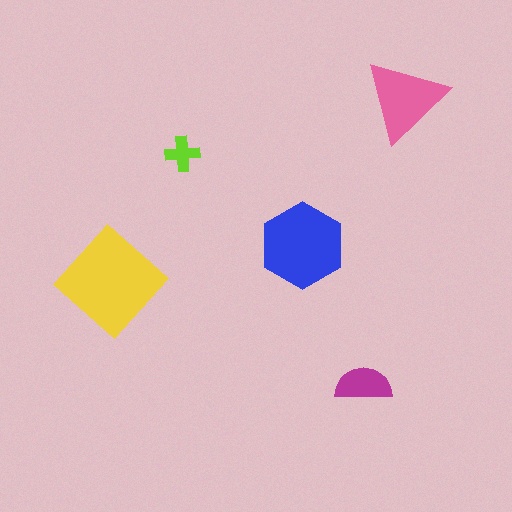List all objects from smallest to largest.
The lime cross, the magenta semicircle, the pink triangle, the blue hexagon, the yellow diamond.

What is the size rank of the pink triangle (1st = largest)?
3rd.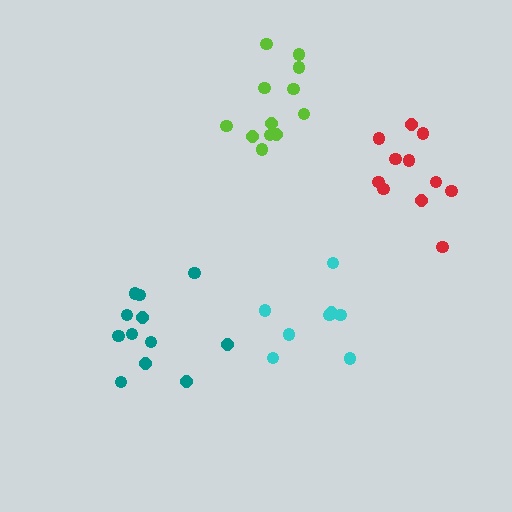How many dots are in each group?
Group 1: 8 dots, Group 2: 12 dots, Group 3: 12 dots, Group 4: 11 dots (43 total).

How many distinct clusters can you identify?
There are 4 distinct clusters.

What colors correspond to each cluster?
The clusters are colored: cyan, teal, lime, red.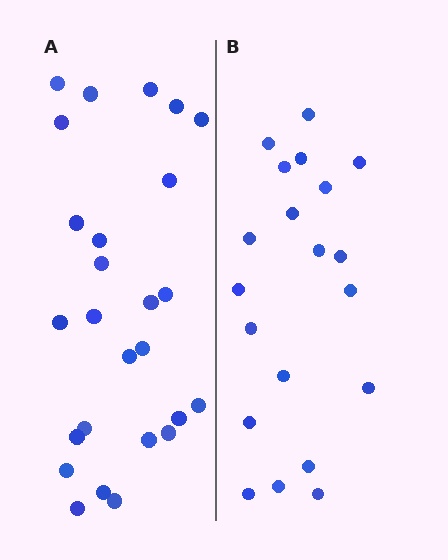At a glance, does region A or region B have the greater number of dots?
Region A (the left region) has more dots.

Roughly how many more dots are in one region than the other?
Region A has about 6 more dots than region B.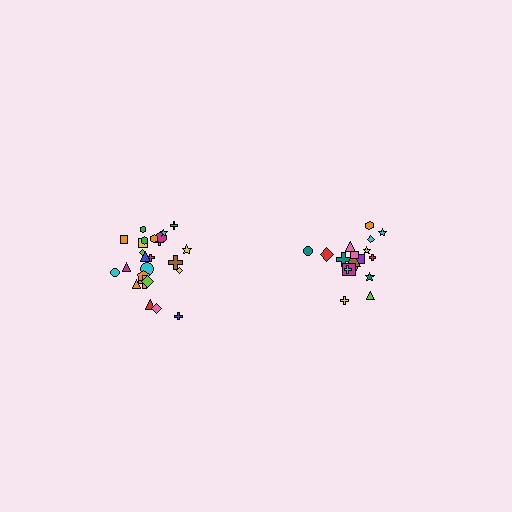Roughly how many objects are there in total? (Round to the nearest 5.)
Roughly 45 objects in total.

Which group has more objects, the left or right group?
The left group.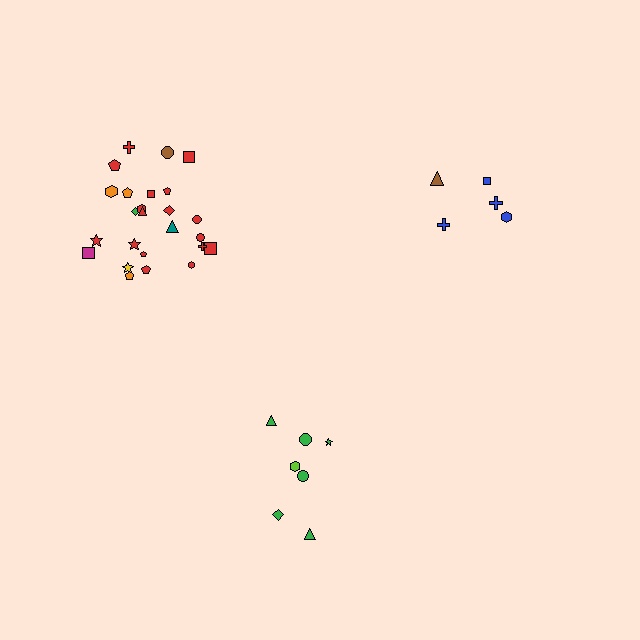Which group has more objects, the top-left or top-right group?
The top-left group.